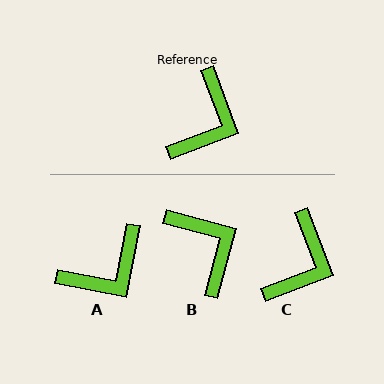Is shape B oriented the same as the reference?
No, it is off by about 54 degrees.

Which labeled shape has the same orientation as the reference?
C.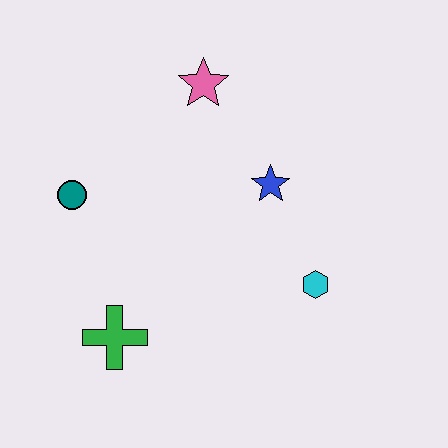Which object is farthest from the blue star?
The green cross is farthest from the blue star.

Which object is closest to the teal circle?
The green cross is closest to the teal circle.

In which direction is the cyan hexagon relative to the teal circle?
The cyan hexagon is to the right of the teal circle.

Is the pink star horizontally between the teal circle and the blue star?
Yes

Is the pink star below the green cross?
No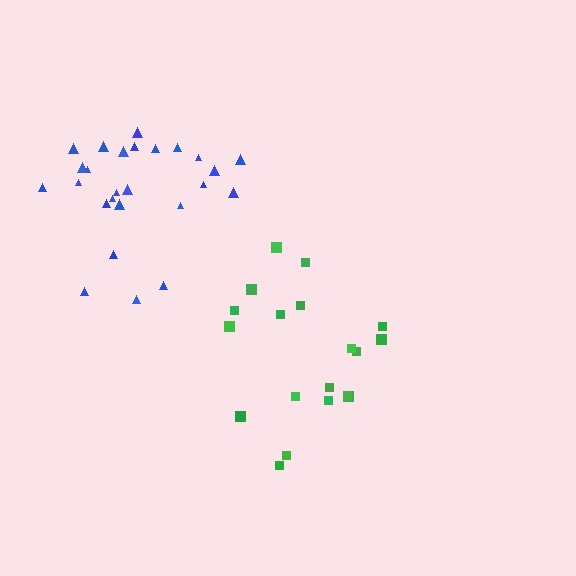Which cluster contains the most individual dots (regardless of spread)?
Blue (26).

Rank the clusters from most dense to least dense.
blue, green.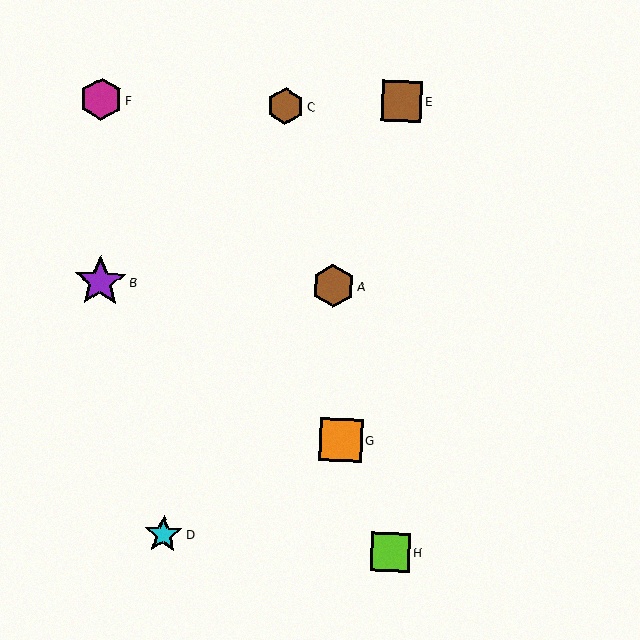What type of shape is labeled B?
Shape B is a purple star.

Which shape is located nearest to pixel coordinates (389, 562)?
The lime square (labeled H) at (390, 552) is nearest to that location.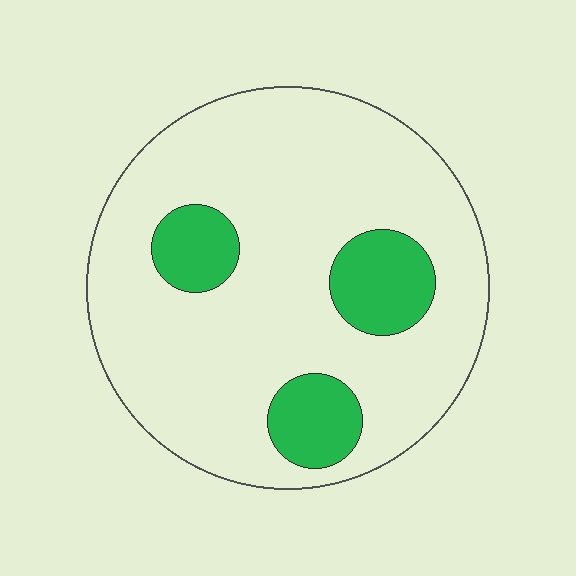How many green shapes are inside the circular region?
3.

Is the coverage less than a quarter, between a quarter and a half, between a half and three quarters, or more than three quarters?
Less than a quarter.